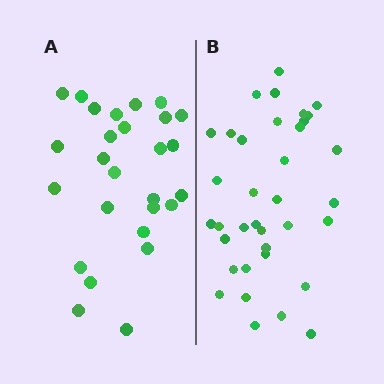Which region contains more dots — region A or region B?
Region B (the right region) has more dots.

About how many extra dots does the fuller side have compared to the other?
Region B has roughly 8 or so more dots than region A.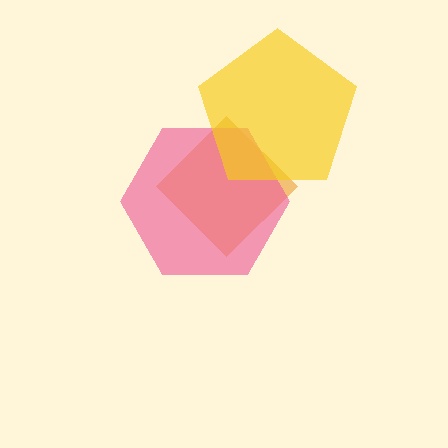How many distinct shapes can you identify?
There are 3 distinct shapes: an orange diamond, a pink hexagon, a yellow pentagon.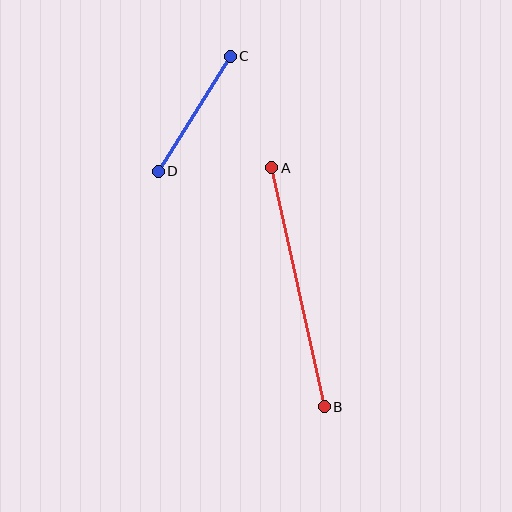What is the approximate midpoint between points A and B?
The midpoint is at approximately (298, 287) pixels.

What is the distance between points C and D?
The distance is approximately 136 pixels.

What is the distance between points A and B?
The distance is approximately 245 pixels.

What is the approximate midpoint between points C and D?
The midpoint is at approximately (194, 114) pixels.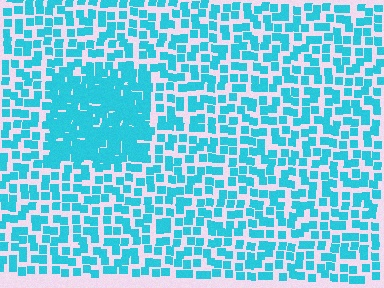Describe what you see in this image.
The image contains small cyan elements arranged at two different densities. A rectangle-shaped region is visible where the elements are more densely packed than the surrounding area.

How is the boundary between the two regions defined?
The boundary is defined by a change in element density (approximately 2.1x ratio). All elements are the same color, size, and shape.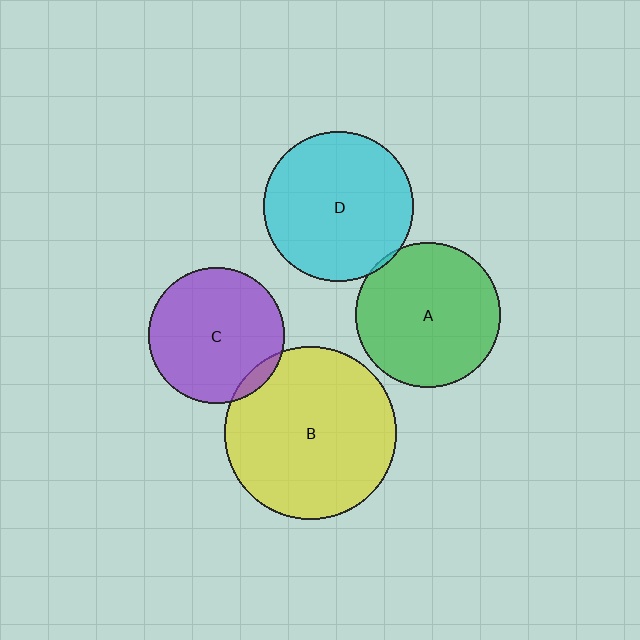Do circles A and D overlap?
Yes.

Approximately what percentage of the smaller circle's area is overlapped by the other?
Approximately 5%.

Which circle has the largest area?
Circle B (yellow).